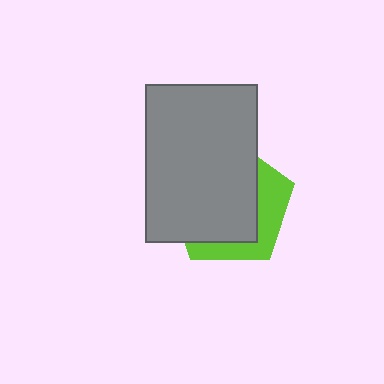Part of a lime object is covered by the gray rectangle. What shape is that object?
It is a pentagon.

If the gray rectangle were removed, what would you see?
You would see the complete lime pentagon.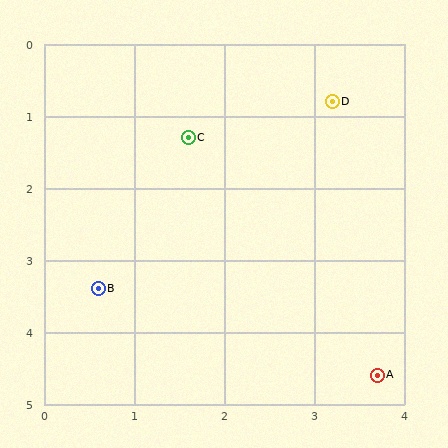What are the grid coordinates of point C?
Point C is at approximately (1.6, 1.3).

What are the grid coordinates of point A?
Point A is at approximately (3.7, 4.6).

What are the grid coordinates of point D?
Point D is at approximately (3.2, 0.8).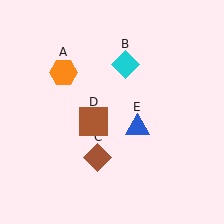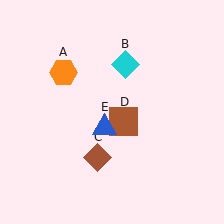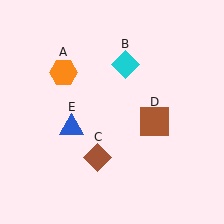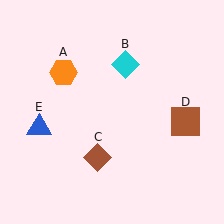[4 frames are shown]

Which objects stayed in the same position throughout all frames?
Orange hexagon (object A) and cyan diamond (object B) and brown diamond (object C) remained stationary.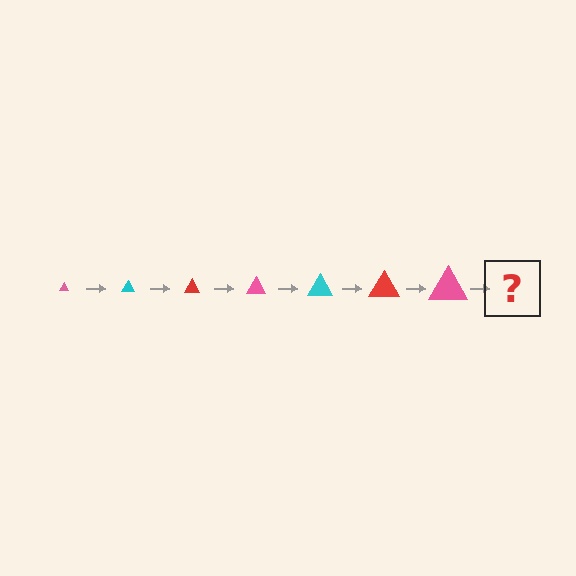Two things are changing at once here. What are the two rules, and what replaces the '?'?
The two rules are that the triangle grows larger each step and the color cycles through pink, cyan, and red. The '?' should be a cyan triangle, larger than the previous one.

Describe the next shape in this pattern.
It should be a cyan triangle, larger than the previous one.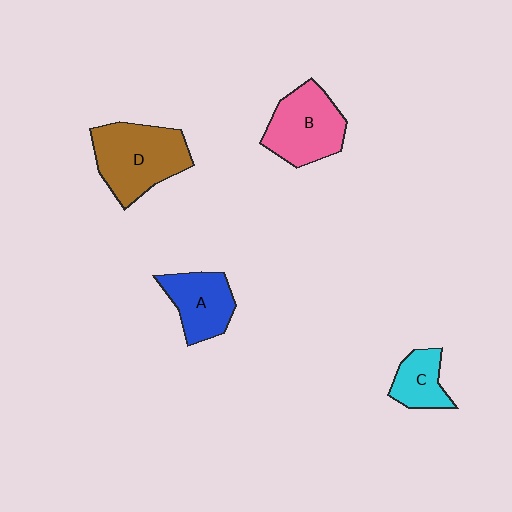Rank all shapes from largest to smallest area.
From largest to smallest: D (brown), B (pink), A (blue), C (cyan).